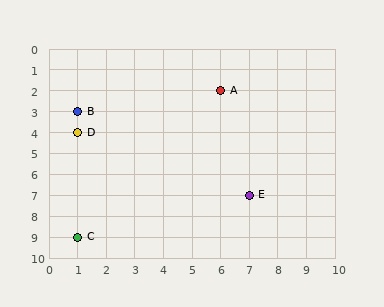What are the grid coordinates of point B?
Point B is at grid coordinates (1, 3).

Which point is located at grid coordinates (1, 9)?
Point C is at (1, 9).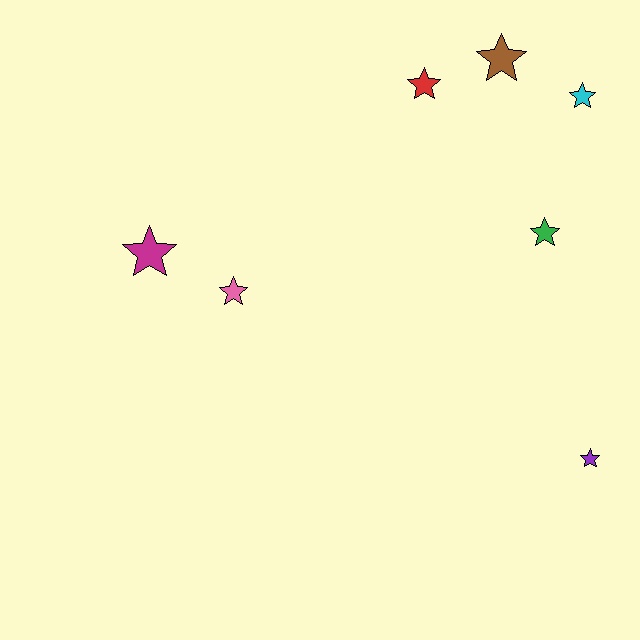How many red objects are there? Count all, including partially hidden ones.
There is 1 red object.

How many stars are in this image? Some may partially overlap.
There are 7 stars.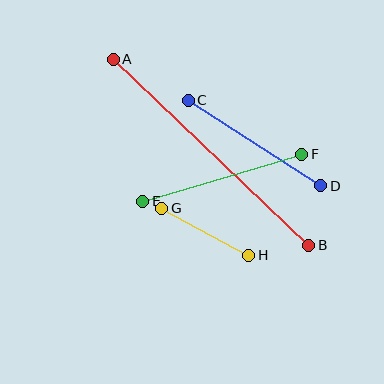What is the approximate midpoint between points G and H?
The midpoint is at approximately (205, 232) pixels.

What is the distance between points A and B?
The distance is approximately 270 pixels.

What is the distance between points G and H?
The distance is approximately 99 pixels.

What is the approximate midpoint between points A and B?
The midpoint is at approximately (211, 152) pixels.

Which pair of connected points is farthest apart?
Points A and B are farthest apart.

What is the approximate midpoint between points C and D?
The midpoint is at approximately (255, 143) pixels.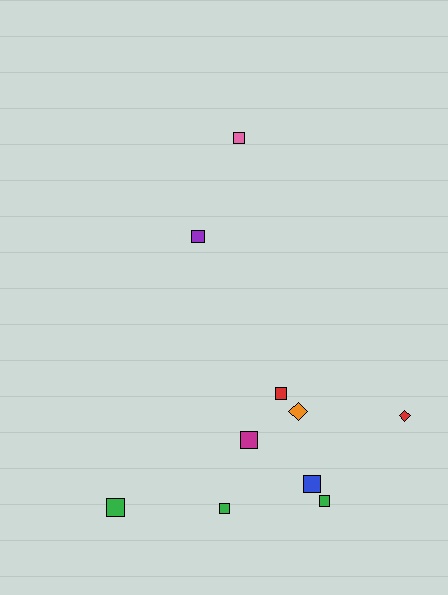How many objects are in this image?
There are 10 objects.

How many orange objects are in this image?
There is 1 orange object.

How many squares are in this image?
There are 8 squares.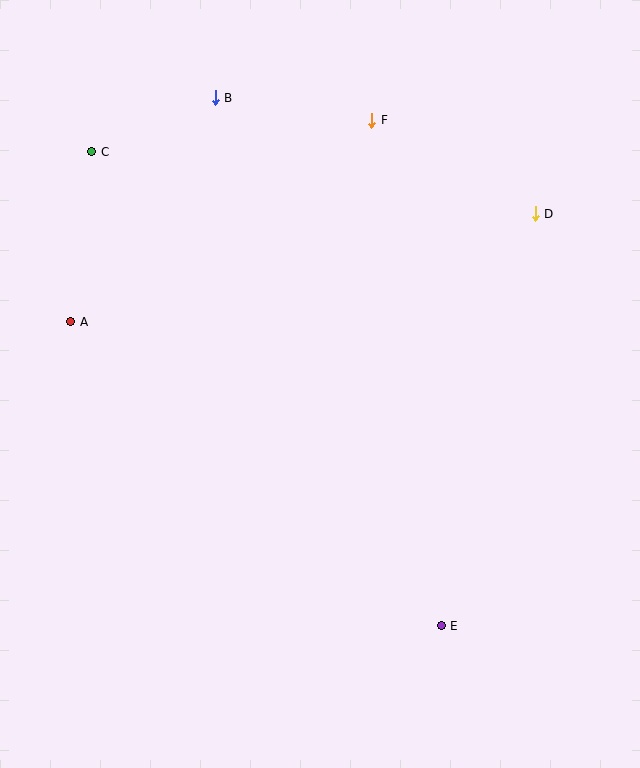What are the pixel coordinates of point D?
Point D is at (535, 214).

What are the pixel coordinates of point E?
Point E is at (441, 626).